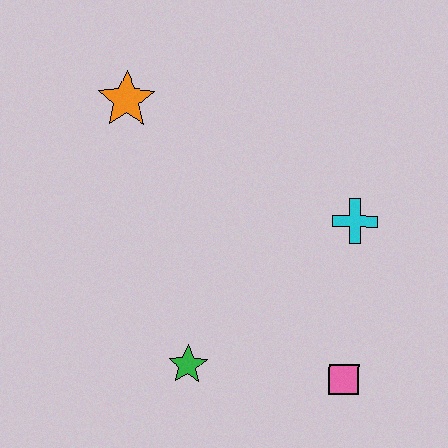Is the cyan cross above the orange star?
No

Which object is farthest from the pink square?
The orange star is farthest from the pink square.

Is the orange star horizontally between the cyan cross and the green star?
No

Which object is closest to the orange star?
The cyan cross is closest to the orange star.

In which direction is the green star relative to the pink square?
The green star is to the left of the pink square.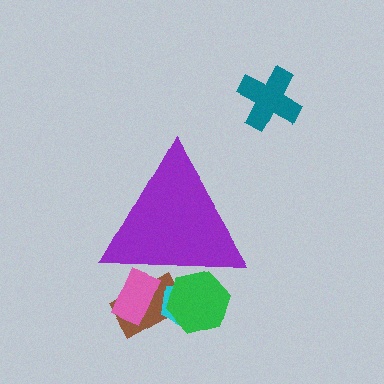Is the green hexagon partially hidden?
Yes, the green hexagon is partially hidden behind the purple triangle.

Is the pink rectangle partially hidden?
Yes, the pink rectangle is partially hidden behind the purple triangle.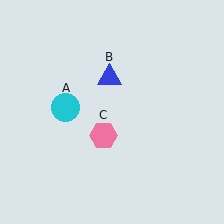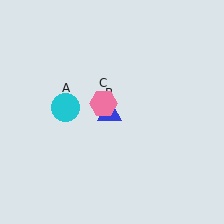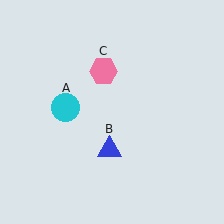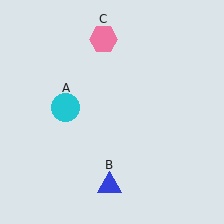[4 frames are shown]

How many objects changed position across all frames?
2 objects changed position: blue triangle (object B), pink hexagon (object C).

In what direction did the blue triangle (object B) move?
The blue triangle (object B) moved down.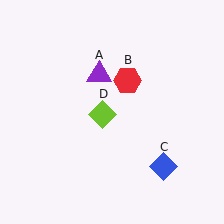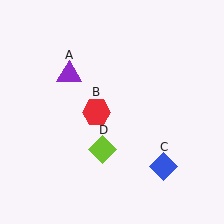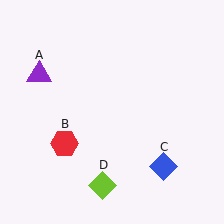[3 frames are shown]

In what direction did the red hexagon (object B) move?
The red hexagon (object B) moved down and to the left.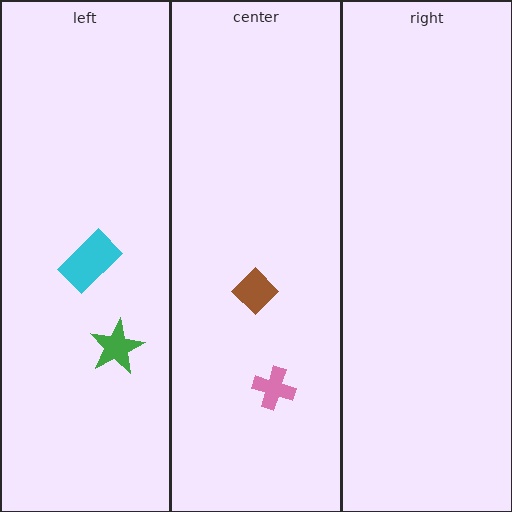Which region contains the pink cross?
The center region.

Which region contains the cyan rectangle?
The left region.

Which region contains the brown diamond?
The center region.